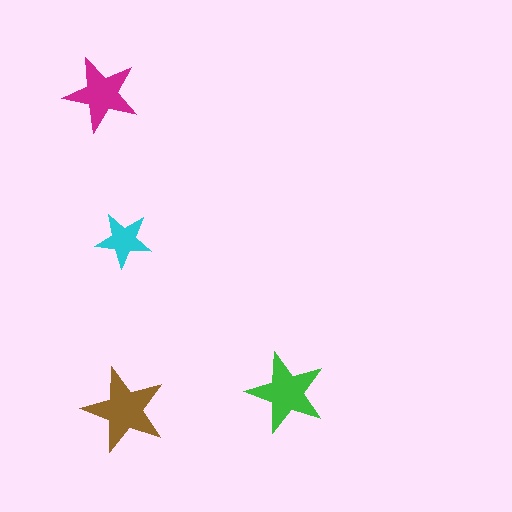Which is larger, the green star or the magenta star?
The green one.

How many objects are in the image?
There are 4 objects in the image.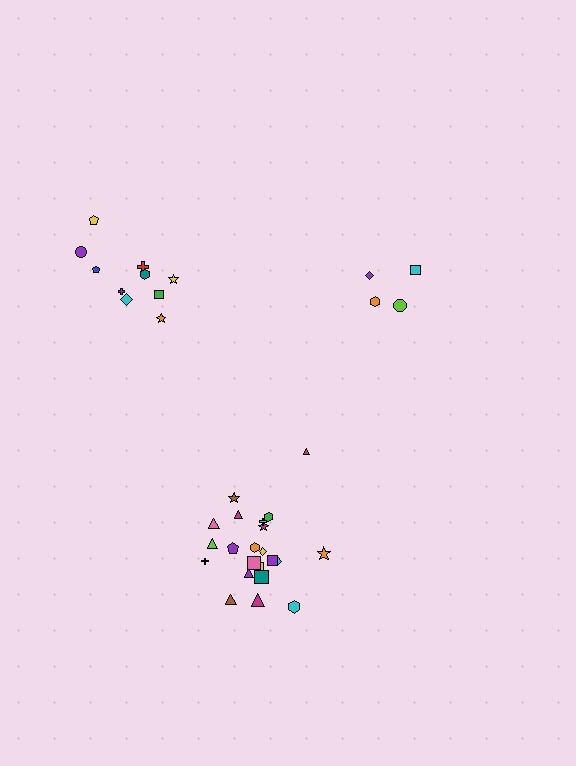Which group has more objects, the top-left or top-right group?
The top-left group.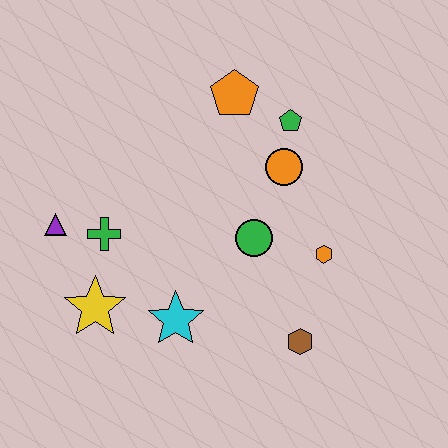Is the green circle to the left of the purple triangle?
No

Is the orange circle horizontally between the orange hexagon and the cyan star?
Yes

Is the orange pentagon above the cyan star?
Yes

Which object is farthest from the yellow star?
The green pentagon is farthest from the yellow star.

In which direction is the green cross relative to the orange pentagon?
The green cross is below the orange pentagon.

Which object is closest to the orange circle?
The green pentagon is closest to the orange circle.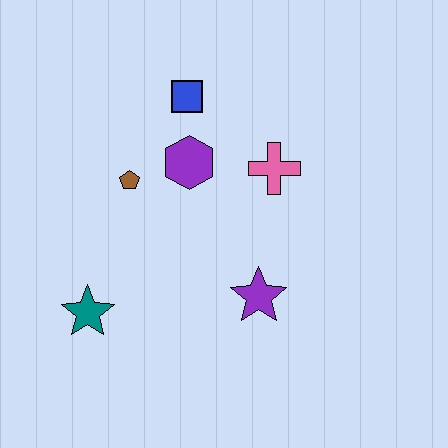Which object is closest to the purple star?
The pink cross is closest to the purple star.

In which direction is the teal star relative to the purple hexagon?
The teal star is below the purple hexagon.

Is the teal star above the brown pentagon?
No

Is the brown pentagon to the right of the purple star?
No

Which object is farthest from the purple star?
The blue square is farthest from the purple star.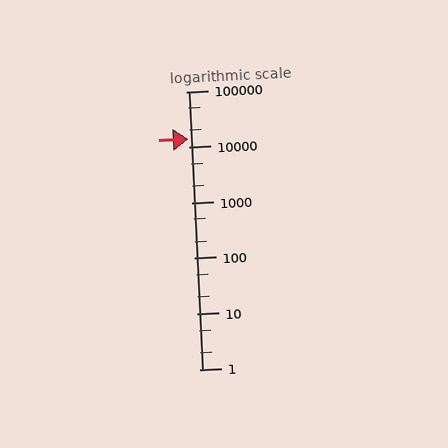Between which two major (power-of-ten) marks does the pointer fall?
The pointer is between 10000 and 100000.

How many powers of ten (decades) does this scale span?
The scale spans 5 decades, from 1 to 100000.